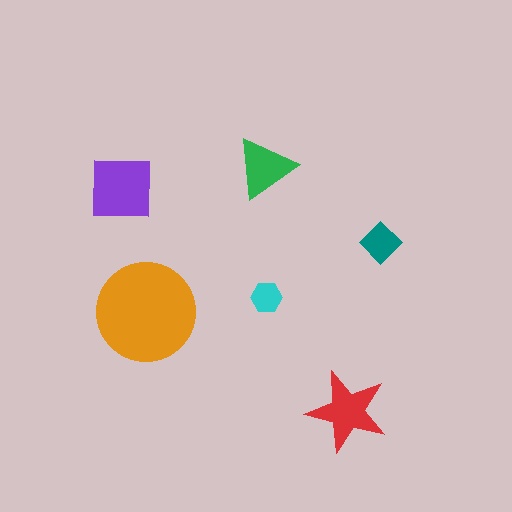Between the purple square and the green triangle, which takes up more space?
The purple square.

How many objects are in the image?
There are 6 objects in the image.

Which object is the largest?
The orange circle.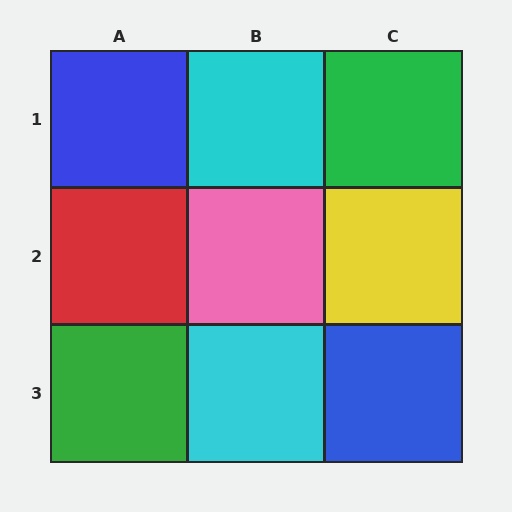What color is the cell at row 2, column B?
Pink.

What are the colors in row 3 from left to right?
Green, cyan, blue.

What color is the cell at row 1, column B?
Cyan.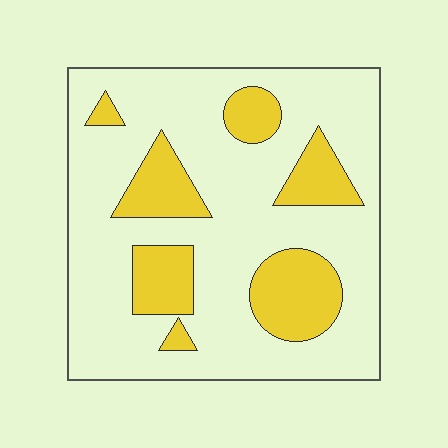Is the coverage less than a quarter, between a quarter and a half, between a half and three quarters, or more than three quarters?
Less than a quarter.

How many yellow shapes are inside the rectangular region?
7.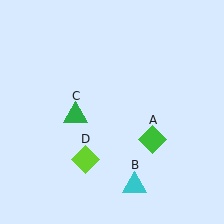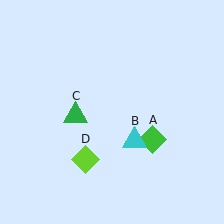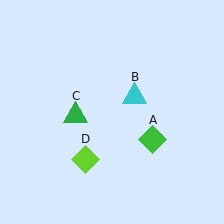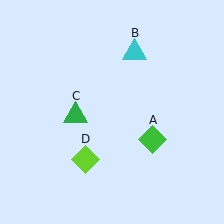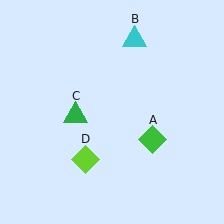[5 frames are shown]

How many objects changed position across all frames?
1 object changed position: cyan triangle (object B).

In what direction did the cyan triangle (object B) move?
The cyan triangle (object B) moved up.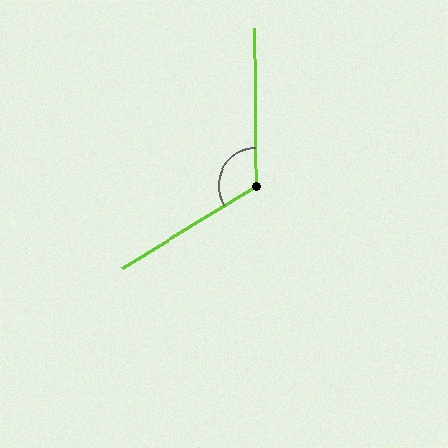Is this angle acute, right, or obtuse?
It is obtuse.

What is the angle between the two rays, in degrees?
Approximately 121 degrees.